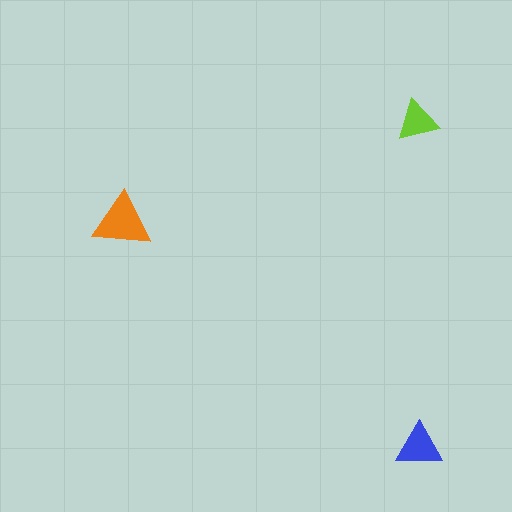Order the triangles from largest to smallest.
the orange one, the blue one, the lime one.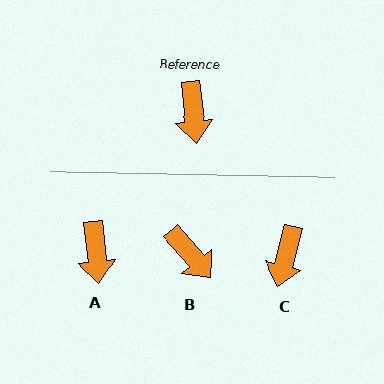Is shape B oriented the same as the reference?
No, it is off by about 34 degrees.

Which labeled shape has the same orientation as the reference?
A.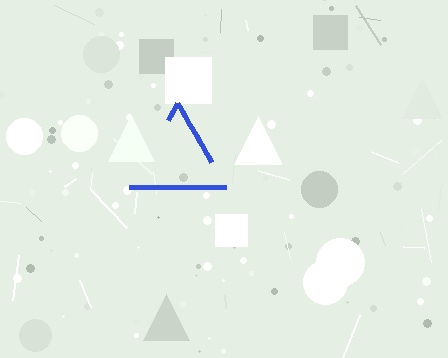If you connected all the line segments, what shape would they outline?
They would outline a triangle.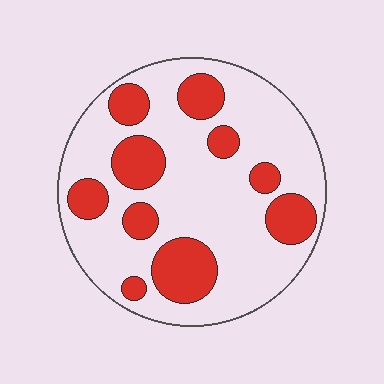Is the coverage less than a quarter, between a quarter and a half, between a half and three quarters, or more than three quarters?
Between a quarter and a half.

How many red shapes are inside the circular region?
10.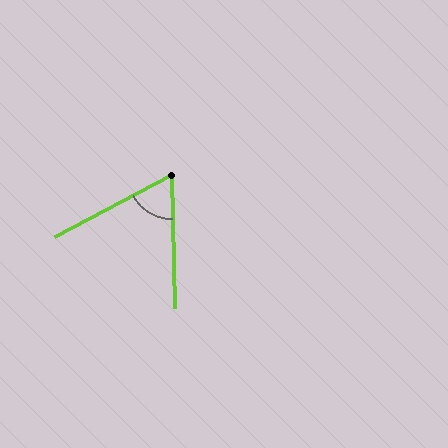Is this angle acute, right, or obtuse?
It is acute.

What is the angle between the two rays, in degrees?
Approximately 63 degrees.